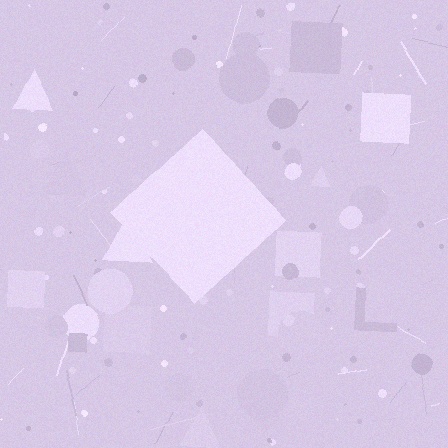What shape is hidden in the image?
A diamond is hidden in the image.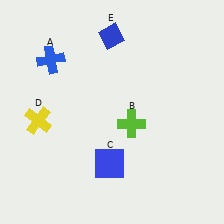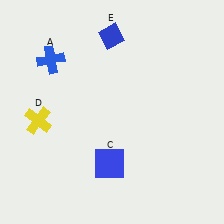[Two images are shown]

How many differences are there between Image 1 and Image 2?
There is 1 difference between the two images.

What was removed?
The lime cross (B) was removed in Image 2.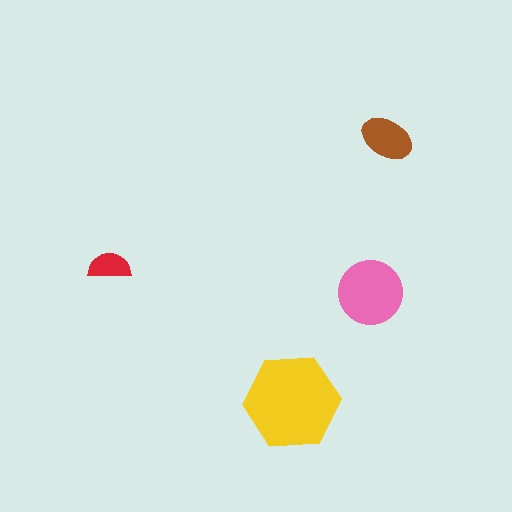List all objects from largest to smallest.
The yellow hexagon, the pink circle, the brown ellipse, the red semicircle.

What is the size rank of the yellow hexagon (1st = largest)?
1st.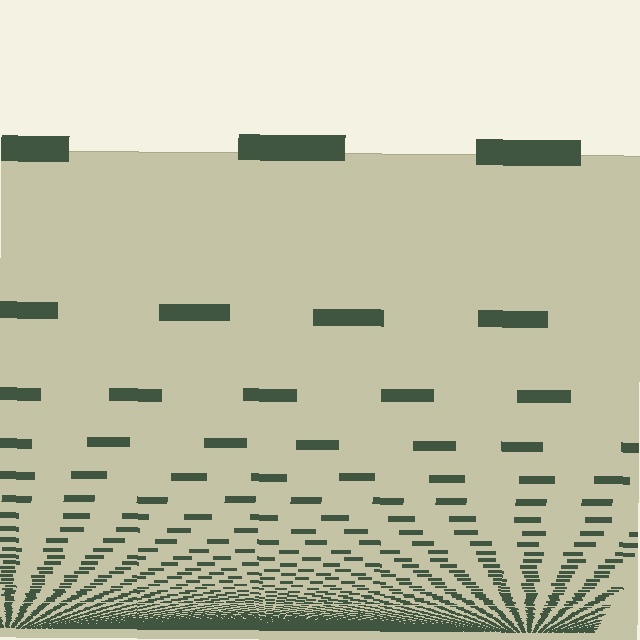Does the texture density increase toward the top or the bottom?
Density increases toward the bottom.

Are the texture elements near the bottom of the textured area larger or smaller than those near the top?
Smaller. The gradient is inverted — elements near the bottom are smaller and denser.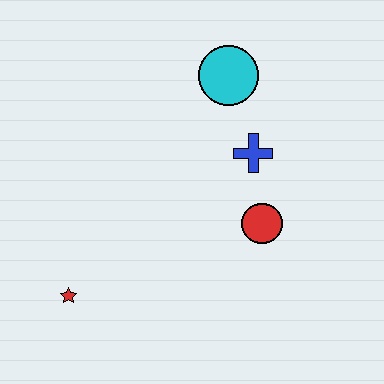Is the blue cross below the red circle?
No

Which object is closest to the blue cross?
The red circle is closest to the blue cross.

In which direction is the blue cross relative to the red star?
The blue cross is to the right of the red star.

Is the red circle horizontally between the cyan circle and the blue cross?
No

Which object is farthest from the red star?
The cyan circle is farthest from the red star.